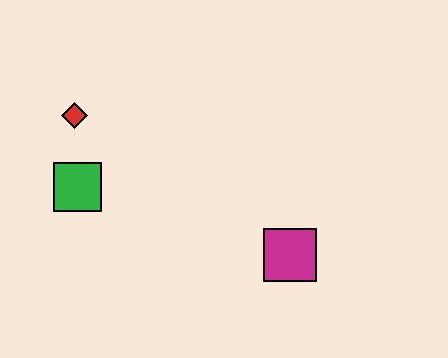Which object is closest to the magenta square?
The green square is closest to the magenta square.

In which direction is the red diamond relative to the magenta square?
The red diamond is to the left of the magenta square.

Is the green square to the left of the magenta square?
Yes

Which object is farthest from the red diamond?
The magenta square is farthest from the red diamond.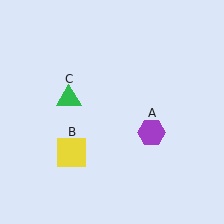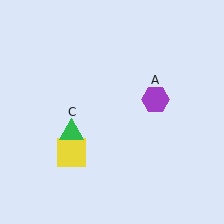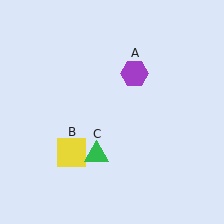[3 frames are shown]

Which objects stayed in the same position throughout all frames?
Yellow square (object B) remained stationary.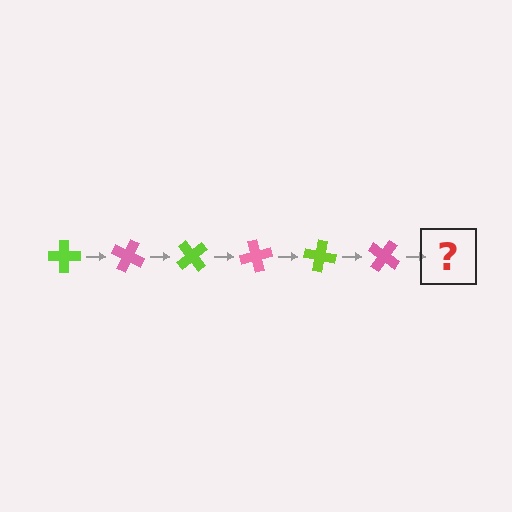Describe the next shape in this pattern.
It should be a lime cross, rotated 150 degrees from the start.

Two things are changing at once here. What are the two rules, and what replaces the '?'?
The two rules are that it rotates 25 degrees each step and the color cycles through lime and pink. The '?' should be a lime cross, rotated 150 degrees from the start.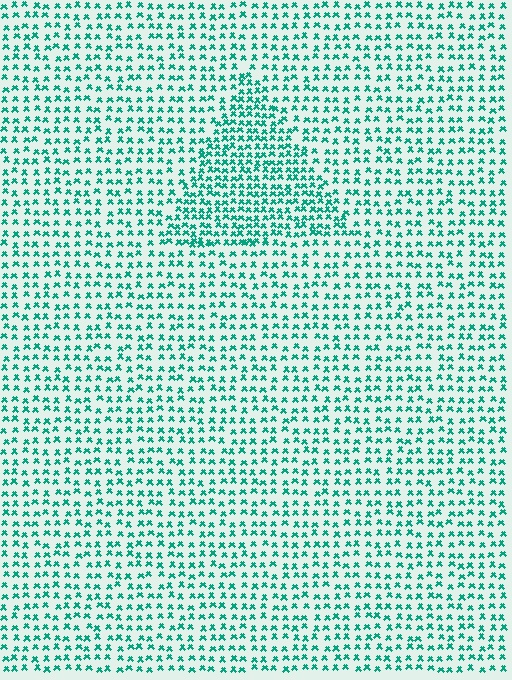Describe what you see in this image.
The image contains small teal elements arranged at two different densities. A triangle-shaped region is visible where the elements are more densely packed than the surrounding area.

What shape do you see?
I see a triangle.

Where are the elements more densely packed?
The elements are more densely packed inside the triangle boundary.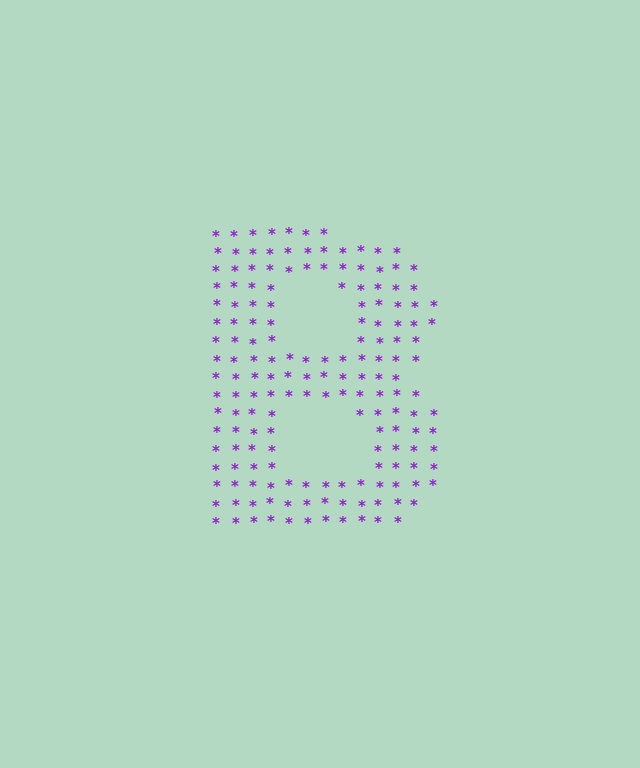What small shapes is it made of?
It is made of small asterisks.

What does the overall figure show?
The overall figure shows the letter B.